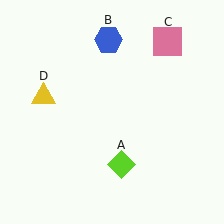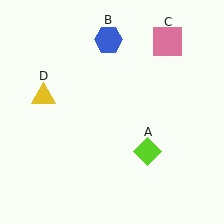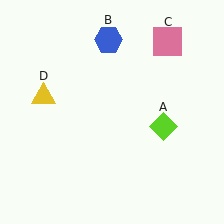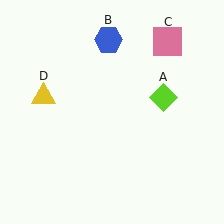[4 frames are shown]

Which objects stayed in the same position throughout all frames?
Blue hexagon (object B) and pink square (object C) and yellow triangle (object D) remained stationary.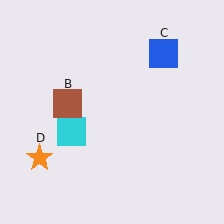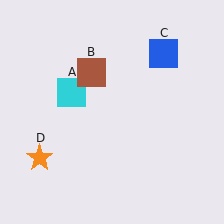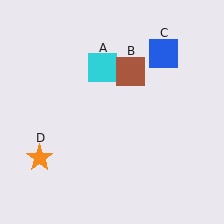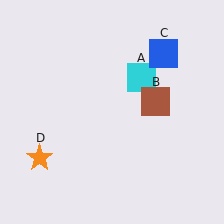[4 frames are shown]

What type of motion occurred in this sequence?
The cyan square (object A), brown square (object B) rotated clockwise around the center of the scene.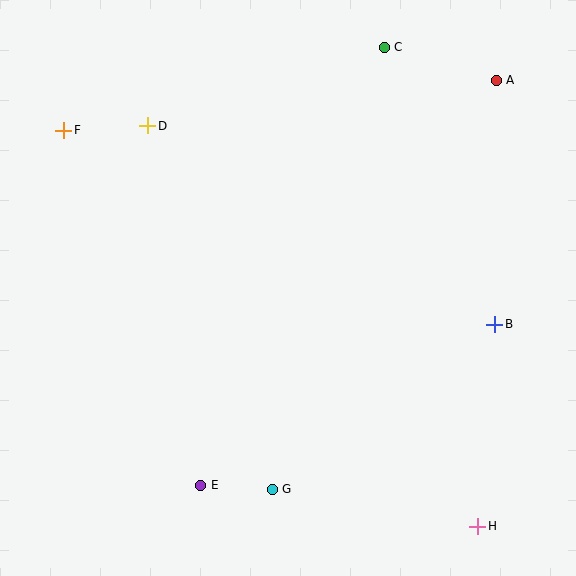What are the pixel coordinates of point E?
Point E is at (201, 485).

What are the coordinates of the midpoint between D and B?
The midpoint between D and B is at (321, 225).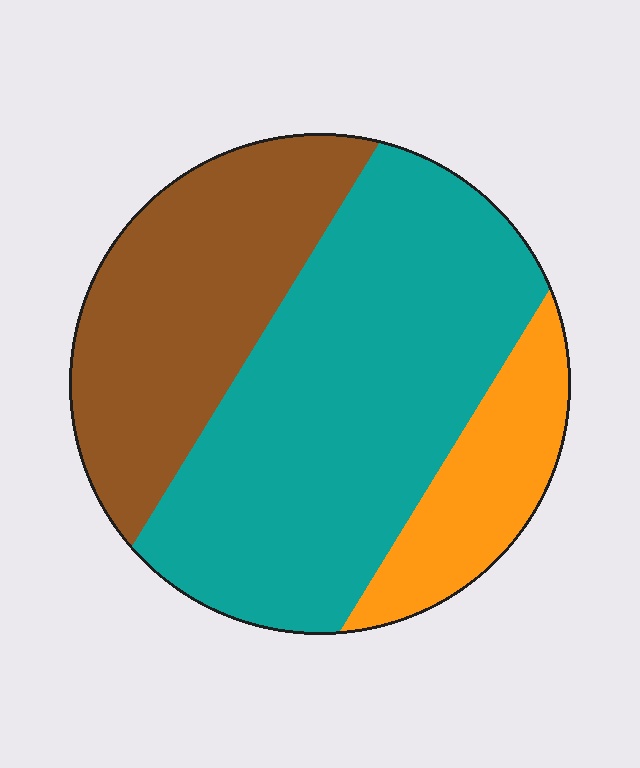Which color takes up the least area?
Orange, at roughly 15%.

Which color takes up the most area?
Teal, at roughly 55%.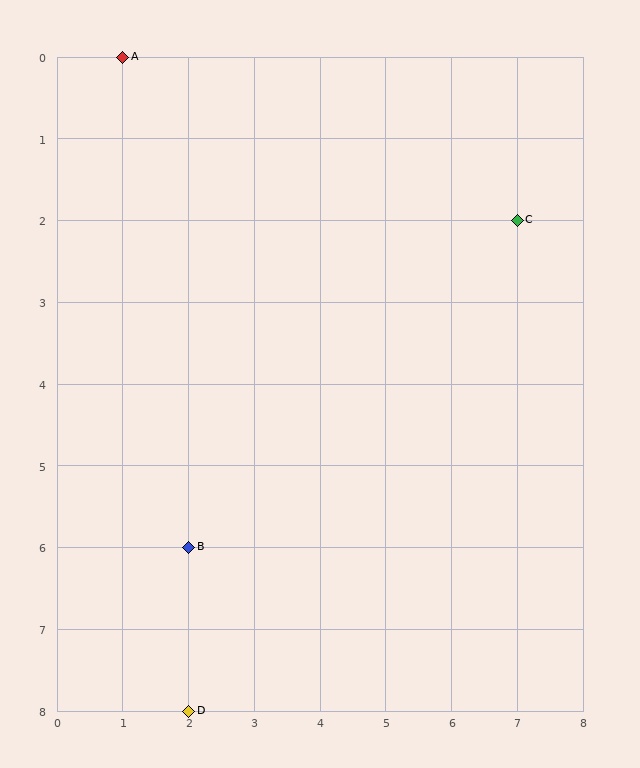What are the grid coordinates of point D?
Point D is at grid coordinates (2, 8).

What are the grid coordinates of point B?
Point B is at grid coordinates (2, 6).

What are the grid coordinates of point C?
Point C is at grid coordinates (7, 2).